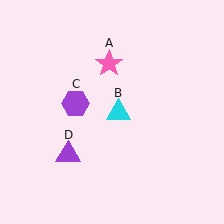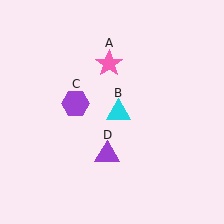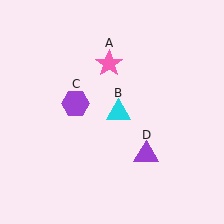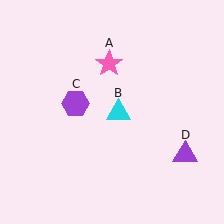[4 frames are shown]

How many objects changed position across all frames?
1 object changed position: purple triangle (object D).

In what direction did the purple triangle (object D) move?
The purple triangle (object D) moved right.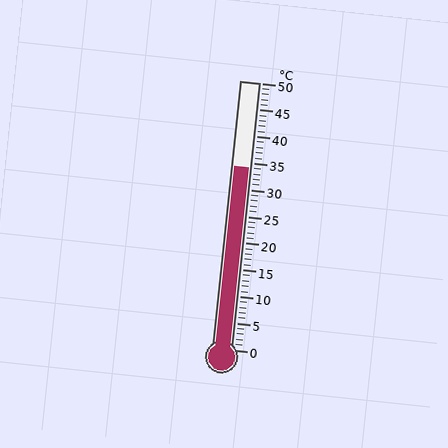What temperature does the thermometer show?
The thermometer shows approximately 34°C.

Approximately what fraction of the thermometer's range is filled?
The thermometer is filled to approximately 70% of its range.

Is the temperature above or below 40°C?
The temperature is below 40°C.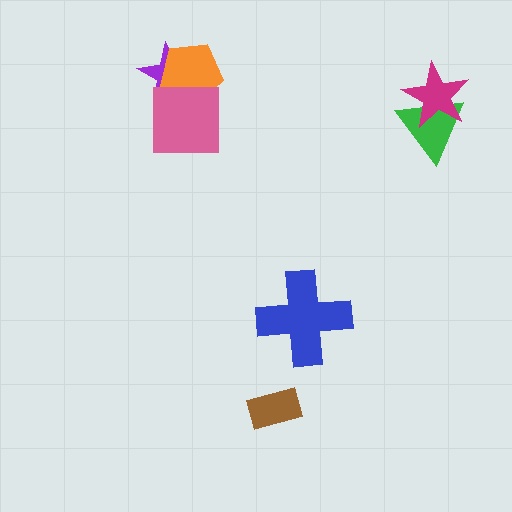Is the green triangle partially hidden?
Yes, it is partially covered by another shape.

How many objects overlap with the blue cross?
0 objects overlap with the blue cross.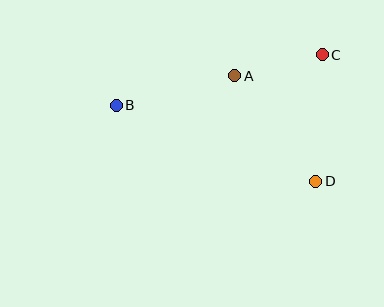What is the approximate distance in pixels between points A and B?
The distance between A and B is approximately 122 pixels.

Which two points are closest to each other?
Points A and C are closest to each other.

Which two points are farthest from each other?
Points B and D are farthest from each other.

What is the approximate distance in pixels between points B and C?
The distance between B and C is approximately 212 pixels.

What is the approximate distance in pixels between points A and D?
The distance between A and D is approximately 133 pixels.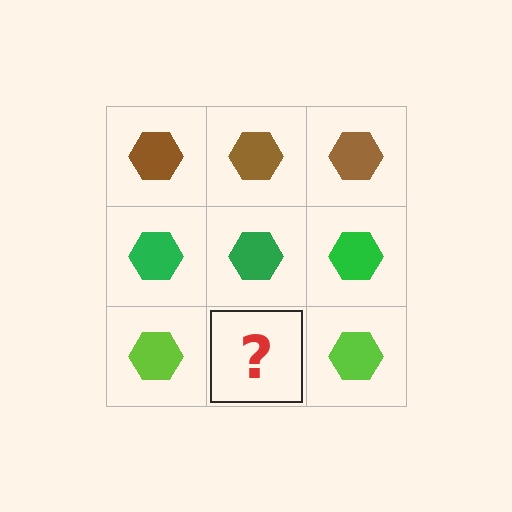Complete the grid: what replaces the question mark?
The question mark should be replaced with a lime hexagon.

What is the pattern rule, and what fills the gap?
The rule is that each row has a consistent color. The gap should be filled with a lime hexagon.